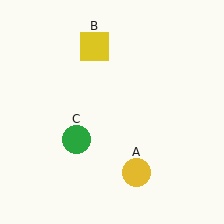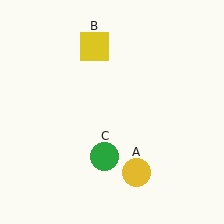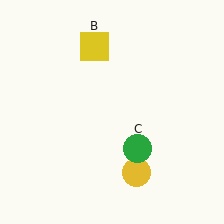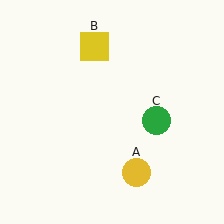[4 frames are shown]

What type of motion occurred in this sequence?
The green circle (object C) rotated counterclockwise around the center of the scene.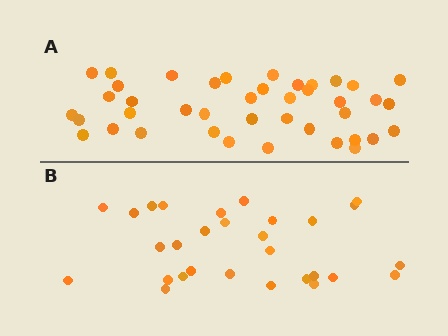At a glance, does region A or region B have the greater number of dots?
Region A (the top region) has more dots.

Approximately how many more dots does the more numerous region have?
Region A has roughly 12 or so more dots than region B.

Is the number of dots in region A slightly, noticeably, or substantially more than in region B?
Region A has noticeably more, but not dramatically so. The ratio is roughly 1.4 to 1.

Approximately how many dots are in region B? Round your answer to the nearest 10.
About 30 dots. (The exact count is 29, which rounds to 30.)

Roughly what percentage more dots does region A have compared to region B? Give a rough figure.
About 40% more.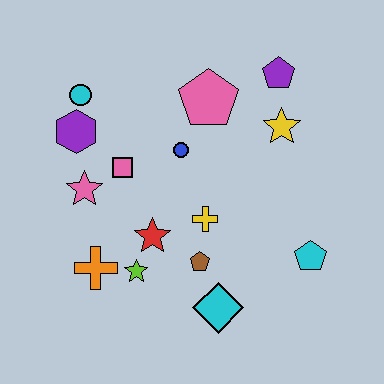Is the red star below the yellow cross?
Yes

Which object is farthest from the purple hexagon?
The cyan pentagon is farthest from the purple hexagon.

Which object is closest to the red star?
The lime star is closest to the red star.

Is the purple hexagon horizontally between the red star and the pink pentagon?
No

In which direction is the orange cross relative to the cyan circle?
The orange cross is below the cyan circle.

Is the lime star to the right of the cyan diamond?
No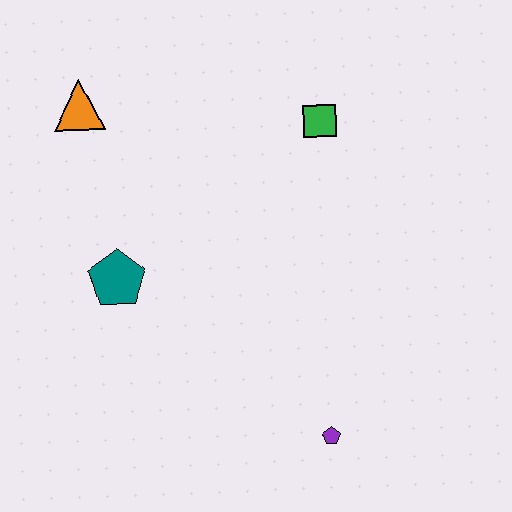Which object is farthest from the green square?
The purple pentagon is farthest from the green square.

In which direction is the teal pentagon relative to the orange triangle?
The teal pentagon is below the orange triangle.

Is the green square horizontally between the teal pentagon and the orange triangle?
No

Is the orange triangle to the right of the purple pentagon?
No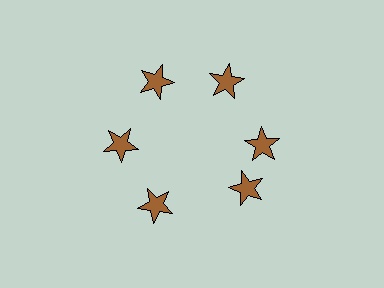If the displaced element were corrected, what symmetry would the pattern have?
It would have 6-fold rotational symmetry — the pattern would map onto itself every 60 degrees.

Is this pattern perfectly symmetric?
No. The 6 brown stars are arranged in a ring, but one element near the 5 o'clock position is rotated out of alignment along the ring, breaking the 6-fold rotational symmetry.